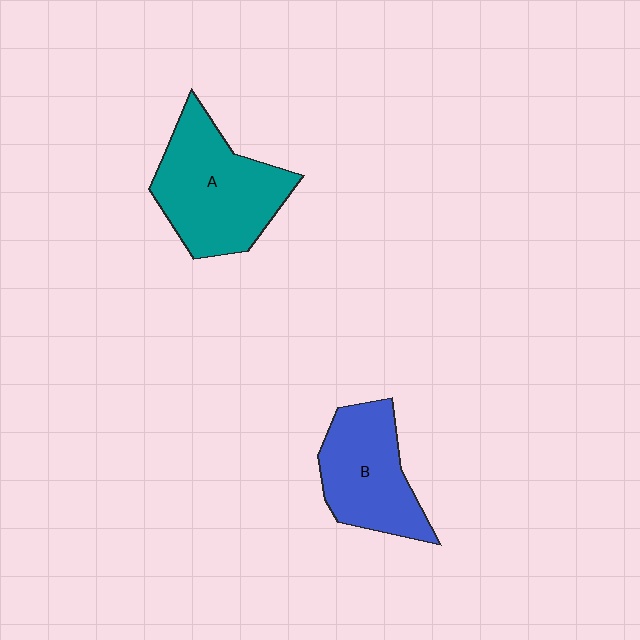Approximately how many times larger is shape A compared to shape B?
Approximately 1.3 times.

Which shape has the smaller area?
Shape B (blue).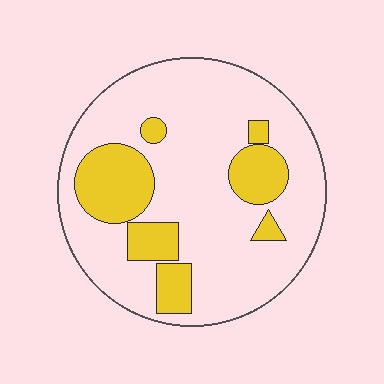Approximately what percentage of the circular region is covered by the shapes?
Approximately 25%.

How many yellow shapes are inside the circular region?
7.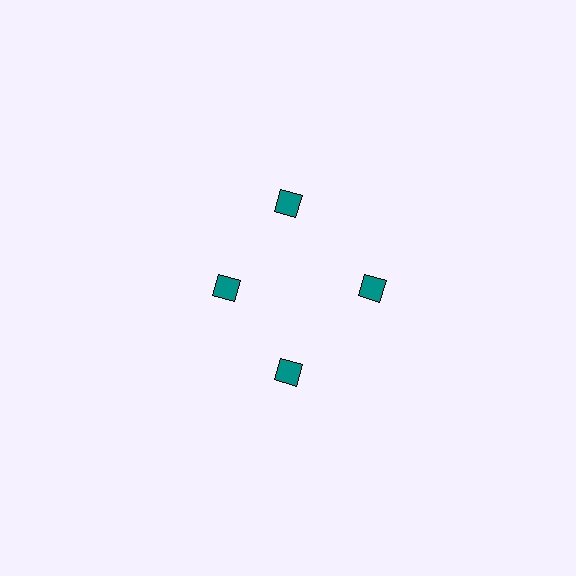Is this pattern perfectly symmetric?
No. The 4 teal diamonds are arranged in a ring, but one element near the 9 o'clock position is pulled inward toward the center, breaking the 4-fold rotational symmetry.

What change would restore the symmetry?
The symmetry would be restored by moving it outward, back onto the ring so that all 4 diamonds sit at equal angles and equal distance from the center.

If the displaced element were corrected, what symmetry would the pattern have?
It would have 4-fold rotational symmetry — the pattern would map onto itself every 90 degrees.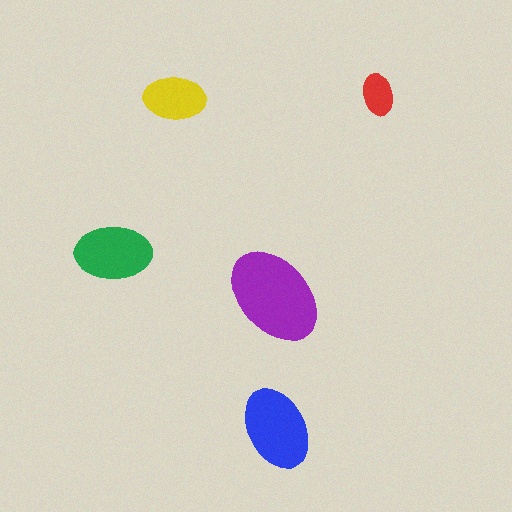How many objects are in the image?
There are 5 objects in the image.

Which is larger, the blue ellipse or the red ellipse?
The blue one.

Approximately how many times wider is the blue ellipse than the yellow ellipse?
About 1.5 times wider.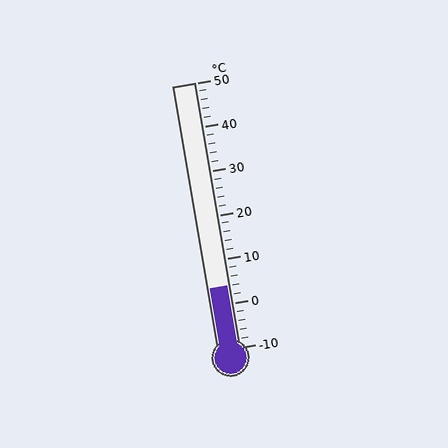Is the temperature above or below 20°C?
The temperature is below 20°C.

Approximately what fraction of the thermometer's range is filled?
The thermometer is filled to approximately 25% of its range.